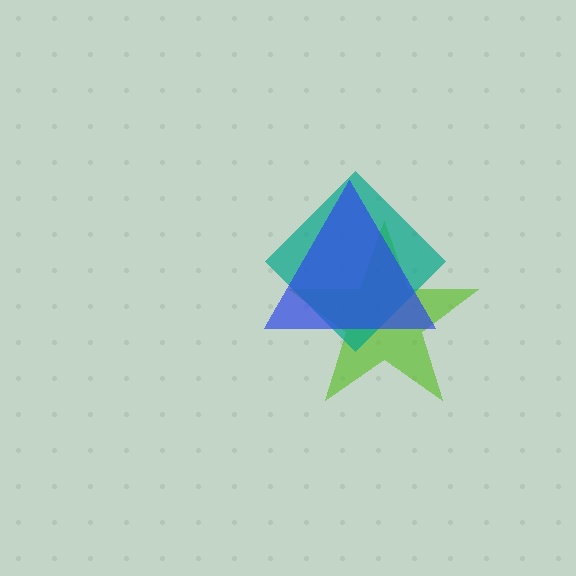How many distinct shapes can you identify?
There are 3 distinct shapes: a lime star, a teal diamond, a blue triangle.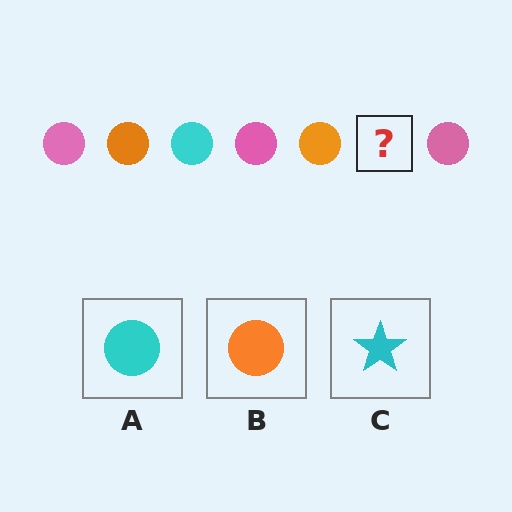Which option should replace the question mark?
Option A.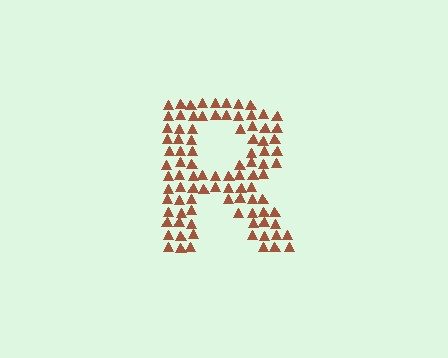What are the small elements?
The small elements are triangles.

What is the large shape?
The large shape is the letter R.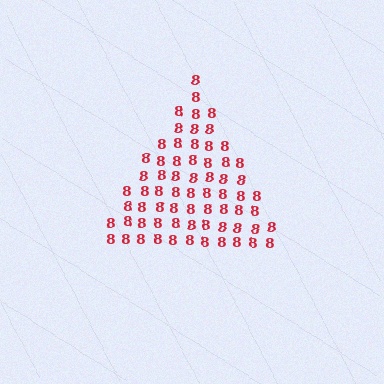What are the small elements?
The small elements are digit 8's.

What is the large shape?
The large shape is a triangle.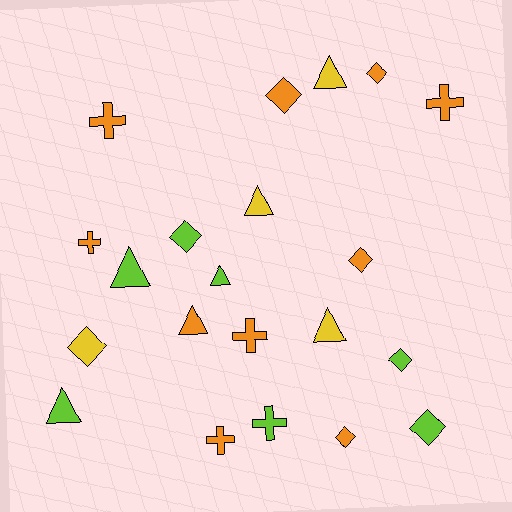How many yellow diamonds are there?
There is 1 yellow diamond.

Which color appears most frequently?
Orange, with 10 objects.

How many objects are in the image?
There are 21 objects.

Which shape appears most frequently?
Diamond, with 8 objects.